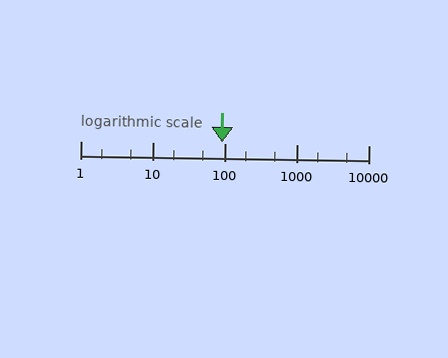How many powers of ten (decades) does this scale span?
The scale spans 4 decades, from 1 to 10000.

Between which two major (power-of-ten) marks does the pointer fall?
The pointer is between 10 and 100.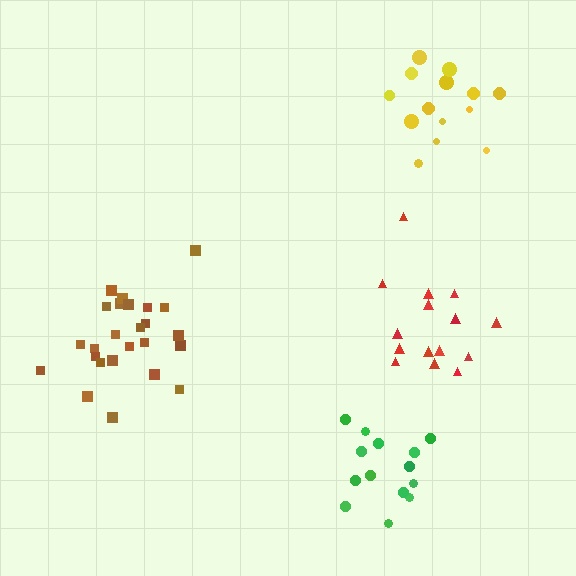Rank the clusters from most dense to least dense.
green, brown, red, yellow.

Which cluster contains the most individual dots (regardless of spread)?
Brown (26).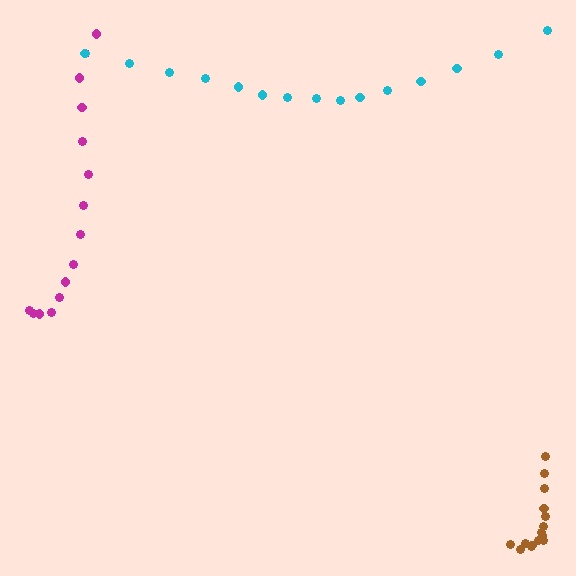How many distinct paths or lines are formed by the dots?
There are 3 distinct paths.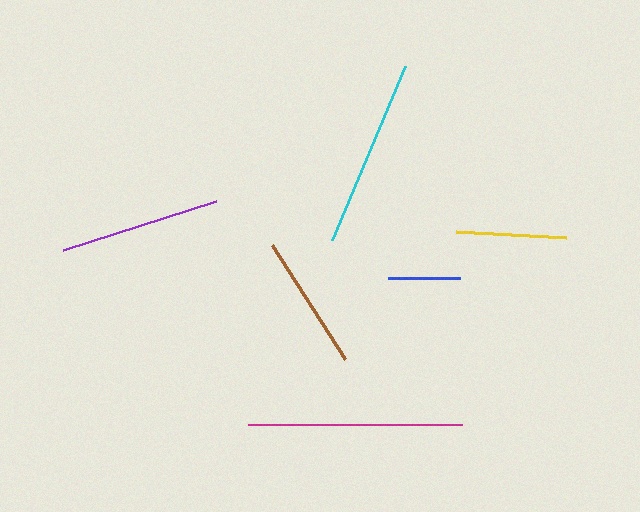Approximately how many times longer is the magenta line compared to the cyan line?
The magenta line is approximately 1.1 times the length of the cyan line.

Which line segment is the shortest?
The blue line is the shortest at approximately 72 pixels.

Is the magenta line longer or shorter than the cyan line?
The magenta line is longer than the cyan line.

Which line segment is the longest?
The magenta line is the longest at approximately 214 pixels.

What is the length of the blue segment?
The blue segment is approximately 72 pixels long.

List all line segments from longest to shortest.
From longest to shortest: magenta, cyan, purple, brown, yellow, blue.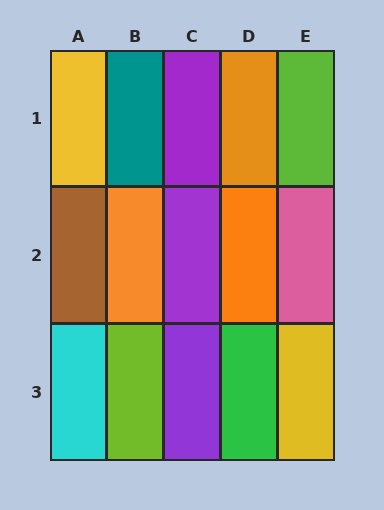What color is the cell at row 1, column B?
Teal.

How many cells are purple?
3 cells are purple.